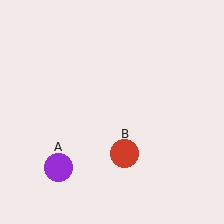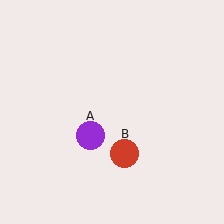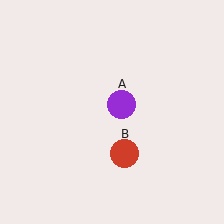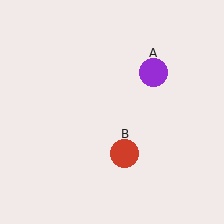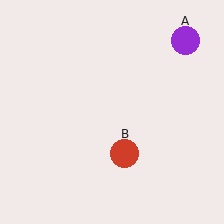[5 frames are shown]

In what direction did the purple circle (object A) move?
The purple circle (object A) moved up and to the right.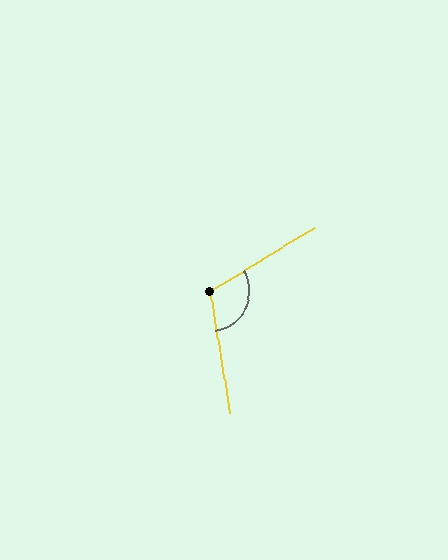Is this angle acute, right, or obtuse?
It is obtuse.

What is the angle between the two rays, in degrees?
Approximately 112 degrees.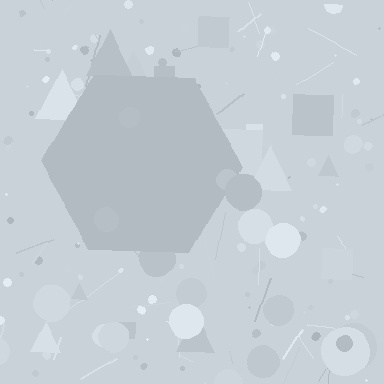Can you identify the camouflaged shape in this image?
The camouflaged shape is a hexagon.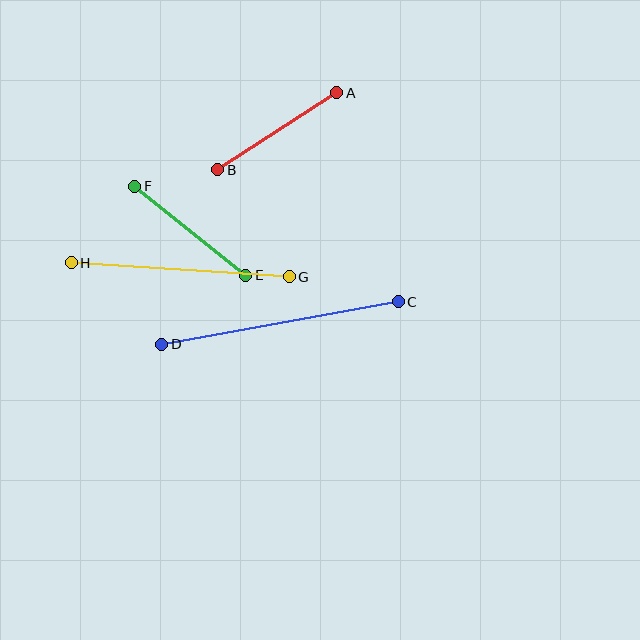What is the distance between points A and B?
The distance is approximately 142 pixels.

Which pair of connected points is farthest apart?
Points C and D are farthest apart.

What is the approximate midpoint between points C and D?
The midpoint is at approximately (280, 323) pixels.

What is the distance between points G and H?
The distance is approximately 219 pixels.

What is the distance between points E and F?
The distance is approximately 142 pixels.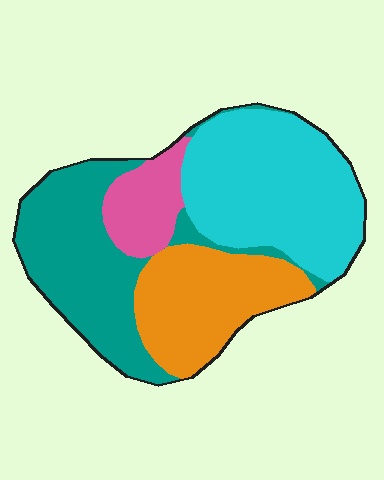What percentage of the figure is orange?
Orange covers about 25% of the figure.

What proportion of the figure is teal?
Teal covers about 30% of the figure.